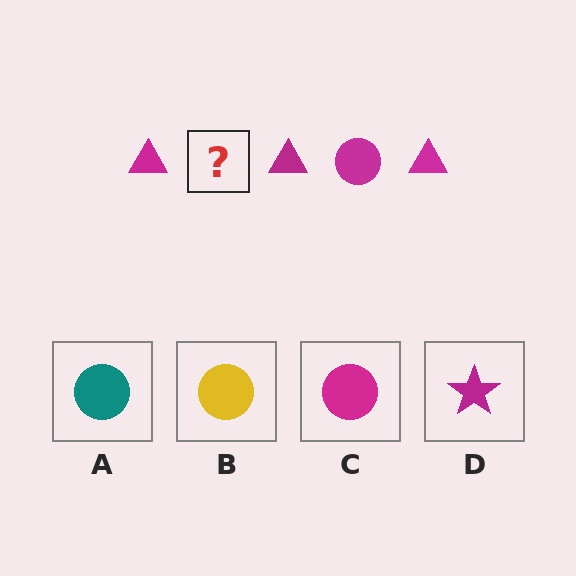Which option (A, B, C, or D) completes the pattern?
C.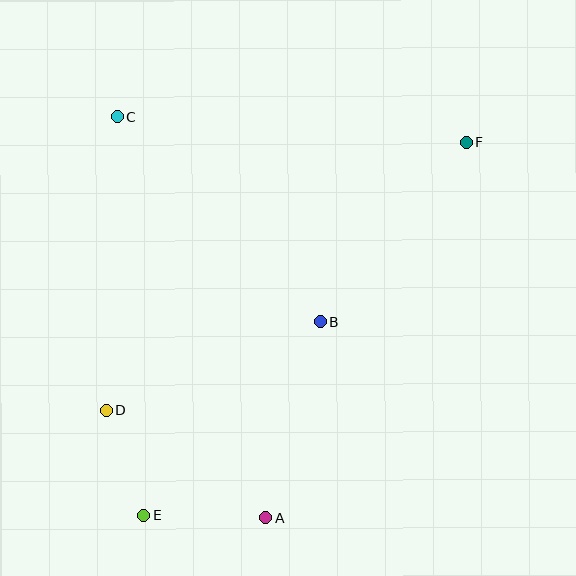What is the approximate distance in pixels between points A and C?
The distance between A and C is approximately 428 pixels.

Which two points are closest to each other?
Points D and E are closest to each other.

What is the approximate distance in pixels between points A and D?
The distance between A and D is approximately 193 pixels.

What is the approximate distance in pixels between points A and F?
The distance between A and F is approximately 426 pixels.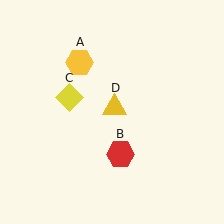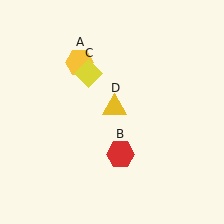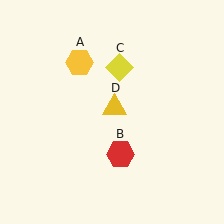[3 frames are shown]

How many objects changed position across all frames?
1 object changed position: yellow diamond (object C).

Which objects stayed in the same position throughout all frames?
Yellow hexagon (object A) and red hexagon (object B) and yellow triangle (object D) remained stationary.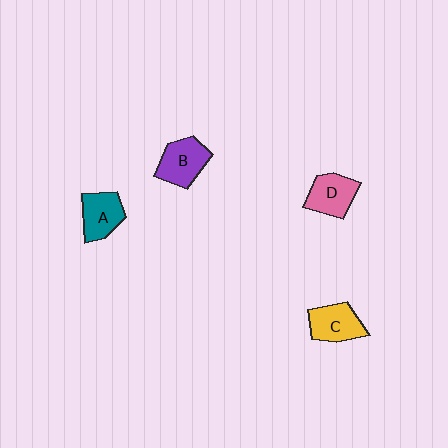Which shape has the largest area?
Shape B (purple).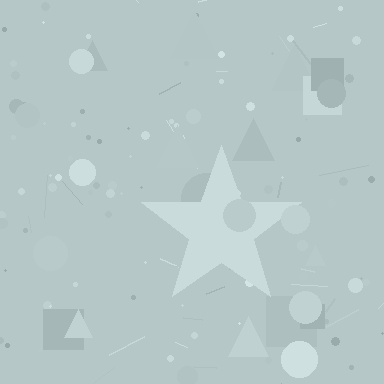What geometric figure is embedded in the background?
A star is embedded in the background.